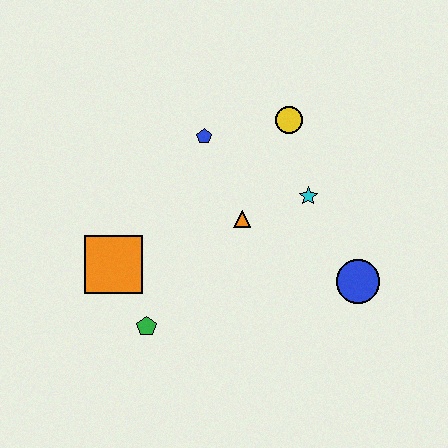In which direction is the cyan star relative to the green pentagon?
The cyan star is to the right of the green pentagon.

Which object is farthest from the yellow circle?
The green pentagon is farthest from the yellow circle.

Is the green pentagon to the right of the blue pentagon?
No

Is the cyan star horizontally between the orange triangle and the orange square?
No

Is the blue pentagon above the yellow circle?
No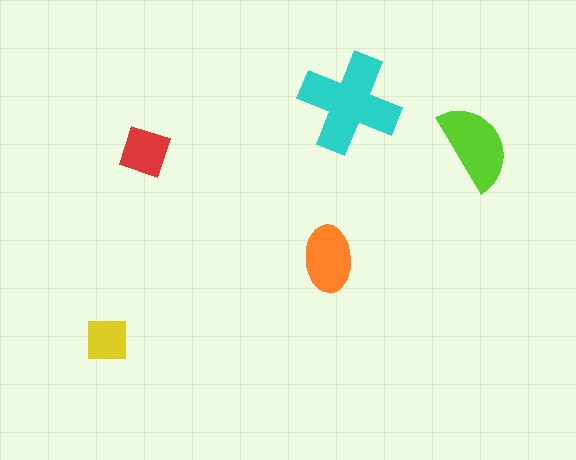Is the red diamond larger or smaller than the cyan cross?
Smaller.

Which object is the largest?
The cyan cross.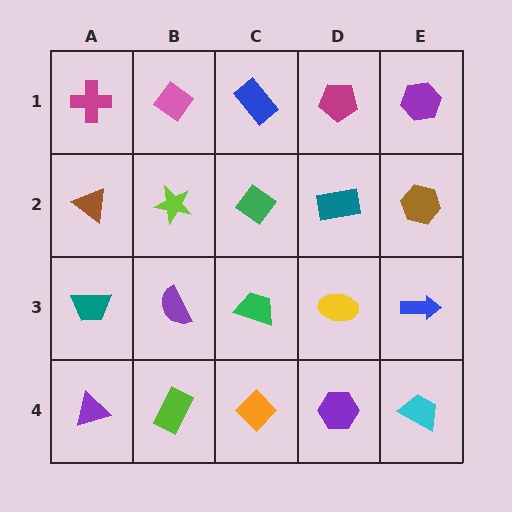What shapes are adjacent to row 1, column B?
A lime star (row 2, column B), a magenta cross (row 1, column A), a blue rectangle (row 1, column C).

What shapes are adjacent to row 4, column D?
A yellow ellipse (row 3, column D), an orange diamond (row 4, column C), a cyan trapezoid (row 4, column E).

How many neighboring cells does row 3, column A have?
3.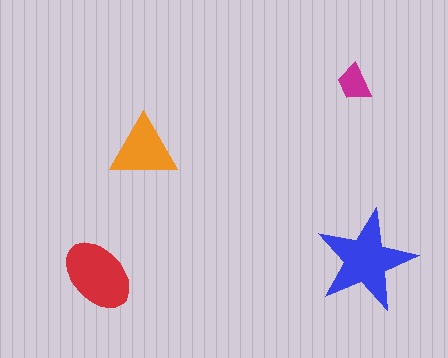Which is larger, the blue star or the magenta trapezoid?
The blue star.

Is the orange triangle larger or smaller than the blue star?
Smaller.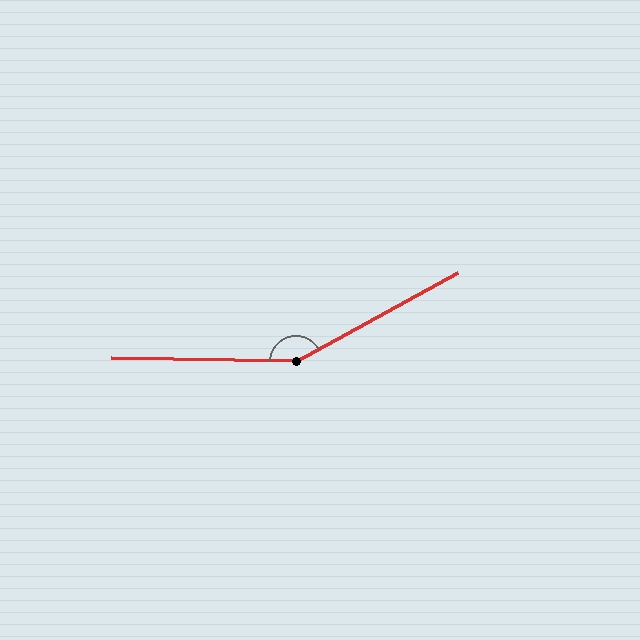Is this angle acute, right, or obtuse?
It is obtuse.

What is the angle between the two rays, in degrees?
Approximately 150 degrees.